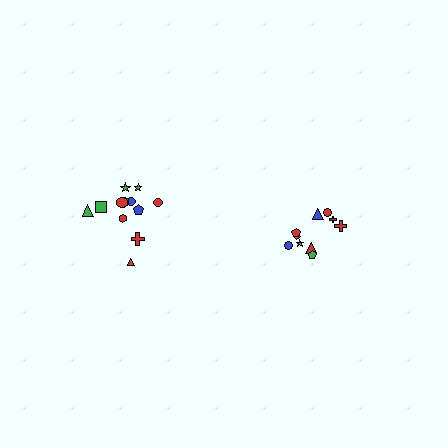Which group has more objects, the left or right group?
The left group.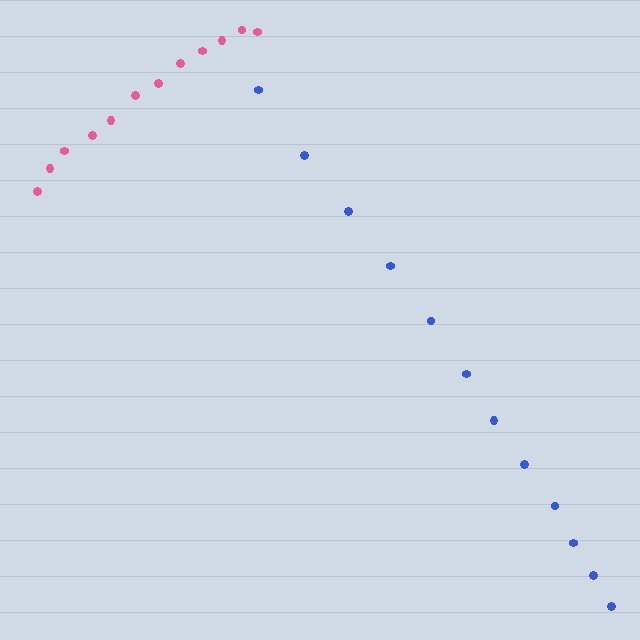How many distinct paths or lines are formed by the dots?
There are 2 distinct paths.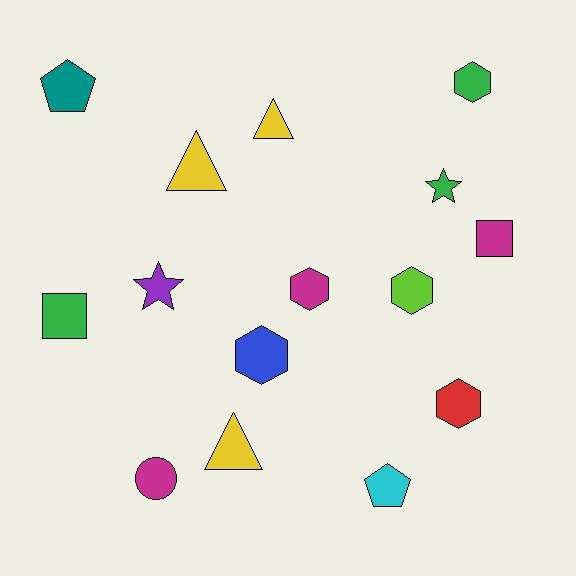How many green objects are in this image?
There are 3 green objects.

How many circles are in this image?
There is 1 circle.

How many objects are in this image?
There are 15 objects.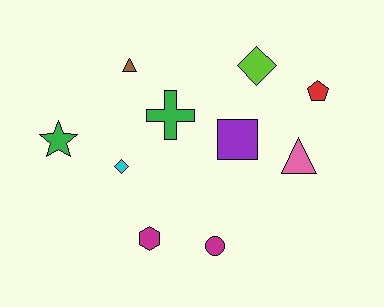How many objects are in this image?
There are 10 objects.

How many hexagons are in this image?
There is 1 hexagon.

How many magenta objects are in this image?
There are 2 magenta objects.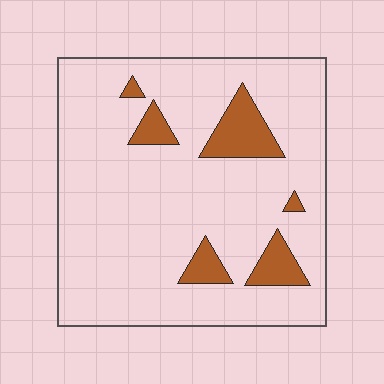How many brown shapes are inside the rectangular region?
6.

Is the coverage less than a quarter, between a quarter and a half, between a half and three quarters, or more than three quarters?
Less than a quarter.